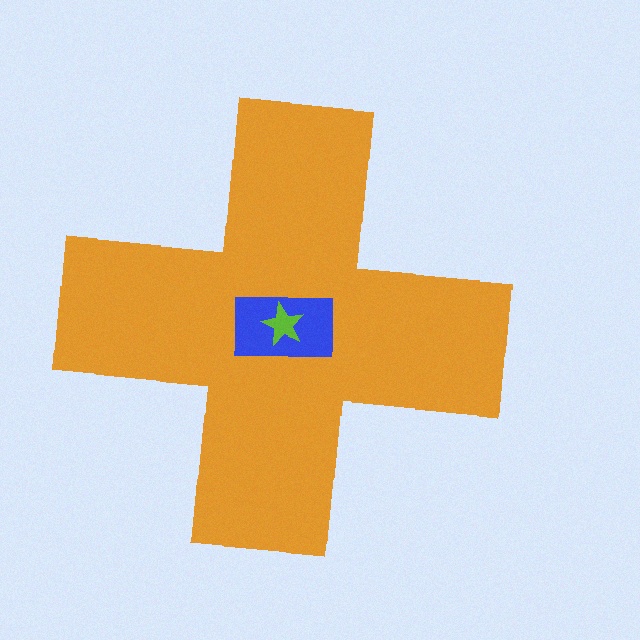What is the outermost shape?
The orange cross.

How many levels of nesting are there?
3.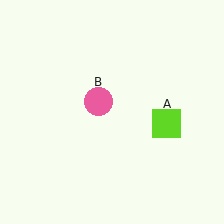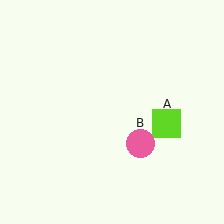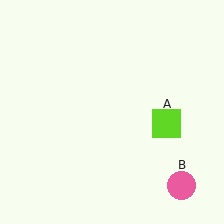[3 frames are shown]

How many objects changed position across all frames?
1 object changed position: pink circle (object B).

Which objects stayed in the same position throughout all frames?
Lime square (object A) remained stationary.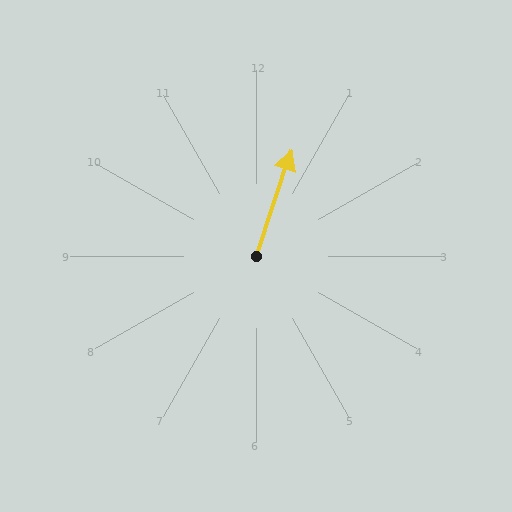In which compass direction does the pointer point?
North.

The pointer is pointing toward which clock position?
Roughly 1 o'clock.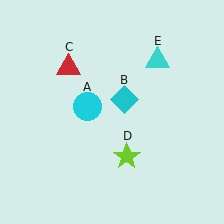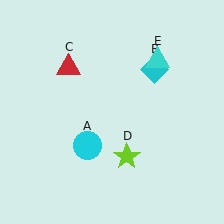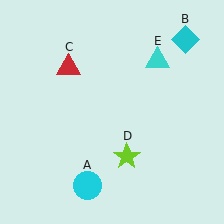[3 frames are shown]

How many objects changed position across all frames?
2 objects changed position: cyan circle (object A), cyan diamond (object B).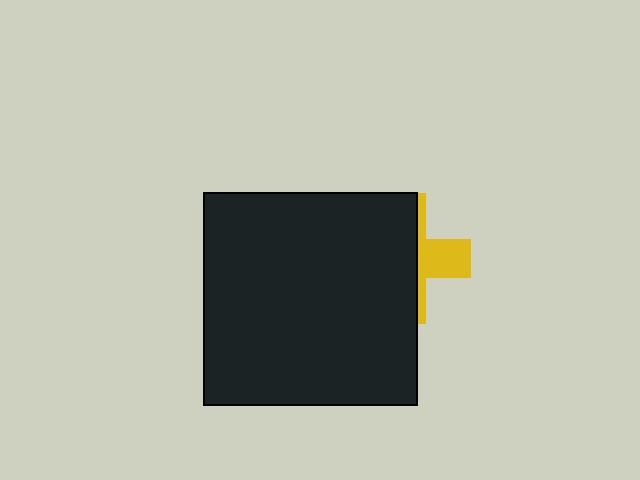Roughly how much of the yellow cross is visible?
A small part of it is visible (roughly 32%).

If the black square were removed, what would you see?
You would see the complete yellow cross.